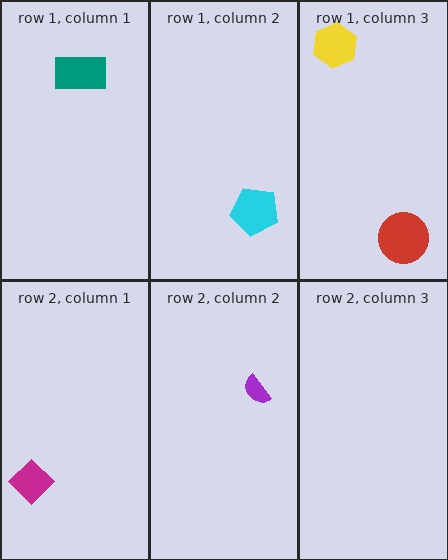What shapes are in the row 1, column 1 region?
The teal rectangle.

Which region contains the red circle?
The row 1, column 3 region.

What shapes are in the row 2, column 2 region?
The purple semicircle.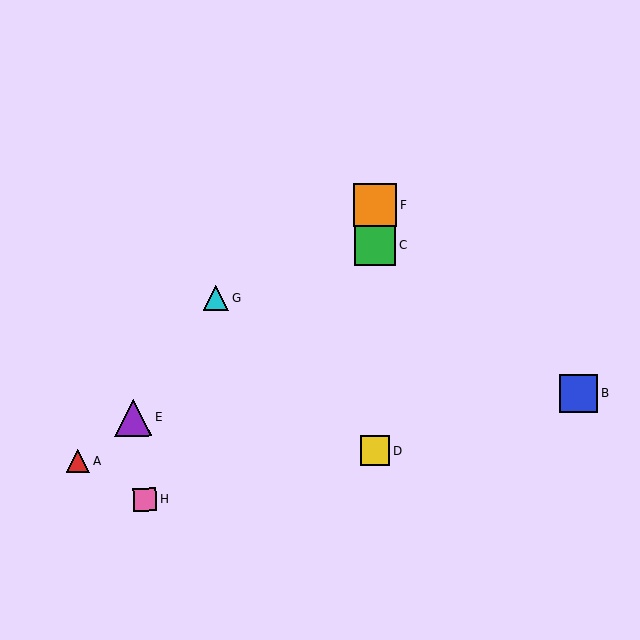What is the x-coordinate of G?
Object G is at x≈216.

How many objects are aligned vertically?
3 objects (C, D, F) are aligned vertically.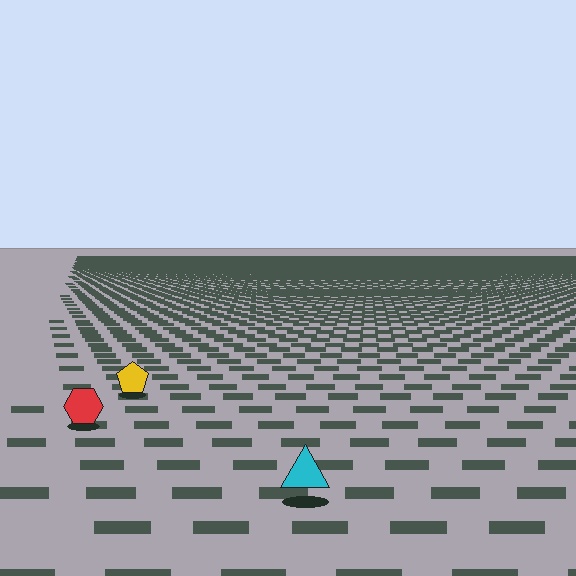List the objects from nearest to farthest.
From nearest to farthest: the cyan triangle, the red hexagon, the yellow pentagon.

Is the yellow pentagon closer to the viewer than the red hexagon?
No. The red hexagon is closer — you can tell from the texture gradient: the ground texture is coarser near it.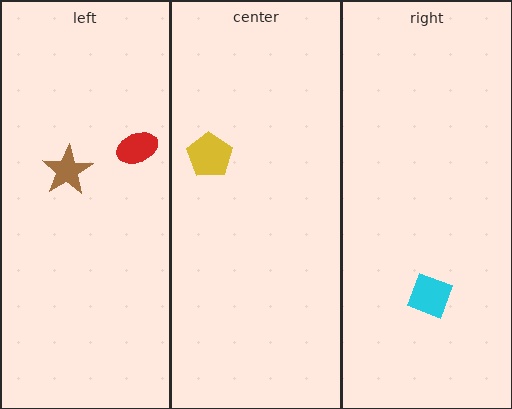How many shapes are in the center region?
1.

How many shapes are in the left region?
2.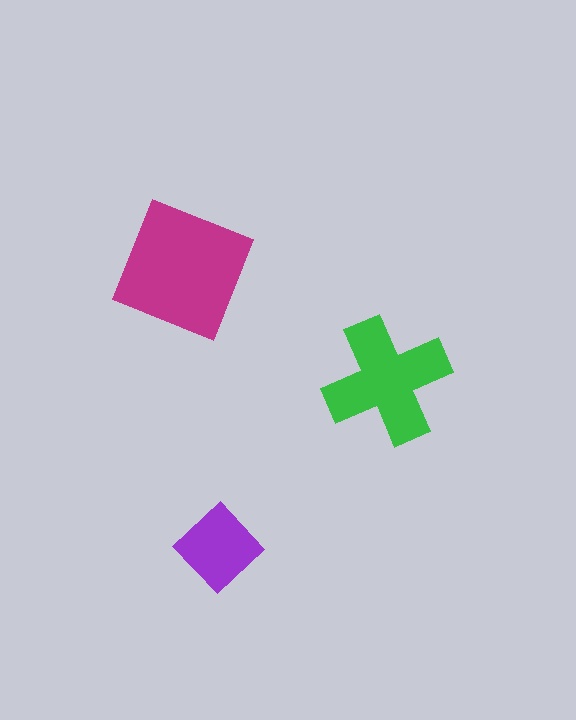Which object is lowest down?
The purple diamond is bottommost.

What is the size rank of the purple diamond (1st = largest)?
3rd.